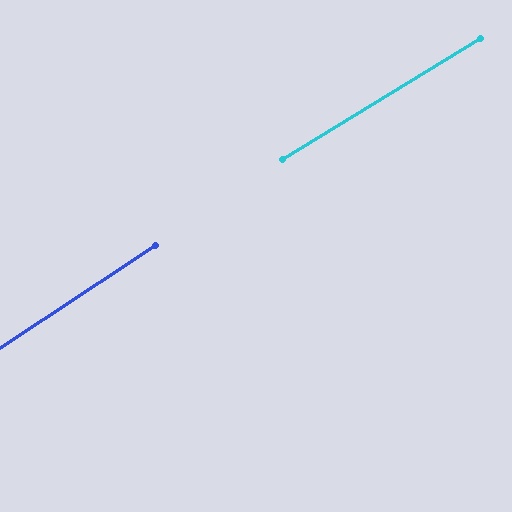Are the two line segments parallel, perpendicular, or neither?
Parallel — their directions differ by only 2.0°.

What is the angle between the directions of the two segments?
Approximately 2 degrees.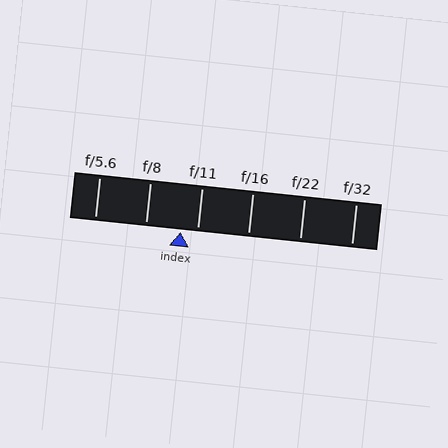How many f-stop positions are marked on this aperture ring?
There are 6 f-stop positions marked.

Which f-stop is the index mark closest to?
The index mark is closest to f/11.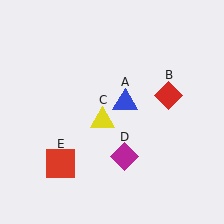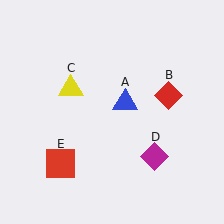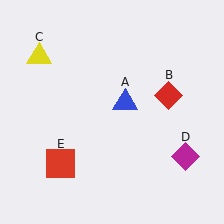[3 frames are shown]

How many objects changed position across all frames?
2 objects changed position: yellow triangle (object C), magenta diamond (object D).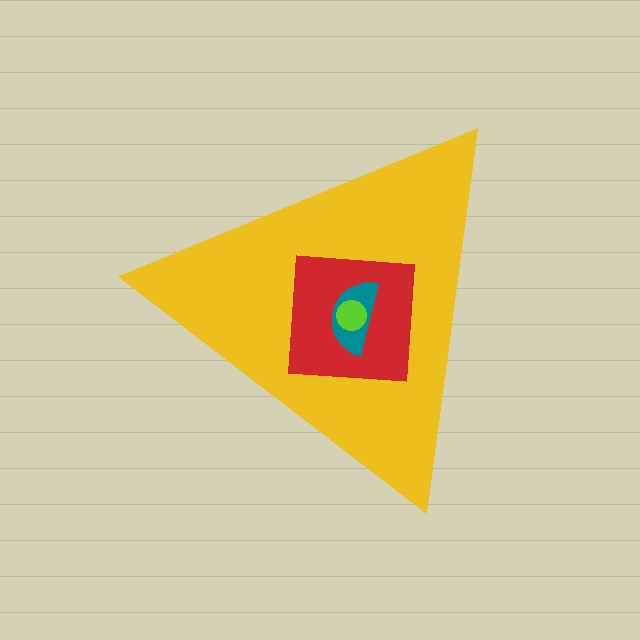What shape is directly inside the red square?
The teal semicircle.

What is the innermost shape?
The lime circle.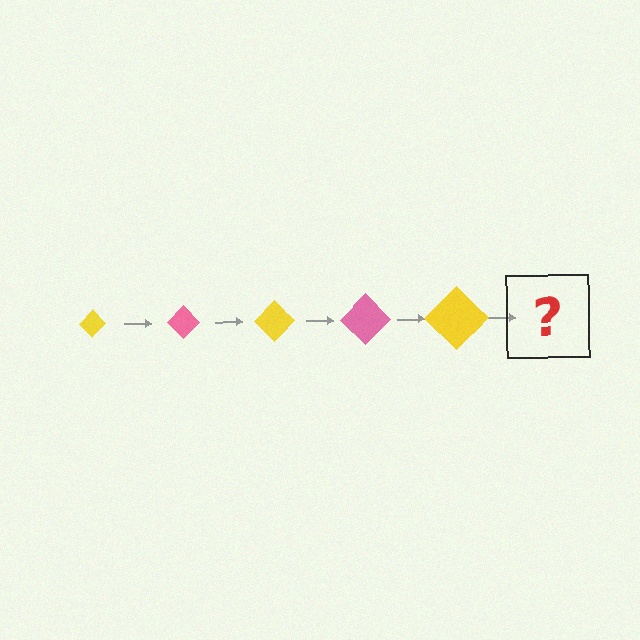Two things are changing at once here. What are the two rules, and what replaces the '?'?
The two rules are that the diamond grows larger each step and the color cycles through yellow and pink. The '?' should be a pink diamond, larger than the previous one.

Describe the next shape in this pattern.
It should be a pink diamond, larger than the previous one.